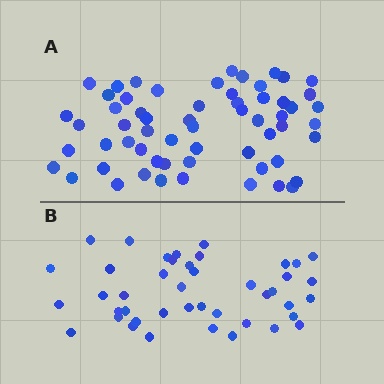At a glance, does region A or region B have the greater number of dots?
Region A (the top region) has more dots.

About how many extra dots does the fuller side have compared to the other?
Region A has approximately 15 more dots than region B.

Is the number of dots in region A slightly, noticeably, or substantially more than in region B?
Region A has noticeably more, but not dramatically so. The ratio is roughly 1.4 to 1.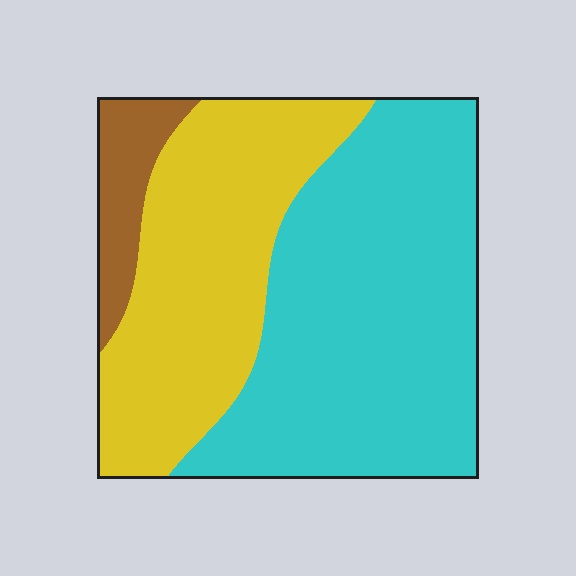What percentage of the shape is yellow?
Yellow covers around 35% of the shape.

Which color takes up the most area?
Cyan, at roughly 55%.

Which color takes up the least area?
Brown, at roughly 10%.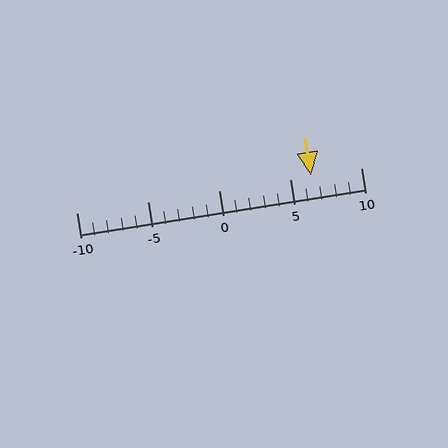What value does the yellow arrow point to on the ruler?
The yellow arrow points to approximately 6.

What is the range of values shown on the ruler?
The ruler shows values from -10 to 10.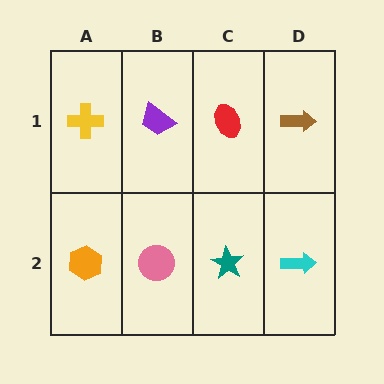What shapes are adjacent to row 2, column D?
A brown arrow (row 1, column D), a teal star (row 2, column C).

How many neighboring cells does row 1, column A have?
2.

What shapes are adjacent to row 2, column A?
A yellow cross (row 1, column A), a pink circle (row 2, column B).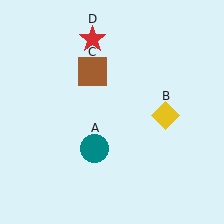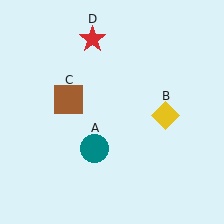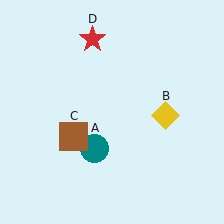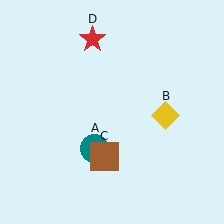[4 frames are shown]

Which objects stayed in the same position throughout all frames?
Teal circle (object A) and yellow diamond (object B) and red star (object D) remained stationary.